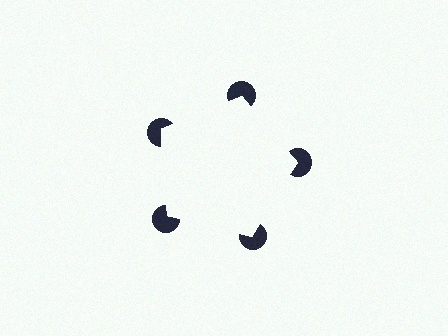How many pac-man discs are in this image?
There are 5 — one at each vertex of the illusory pentagon.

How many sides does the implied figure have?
5 sides.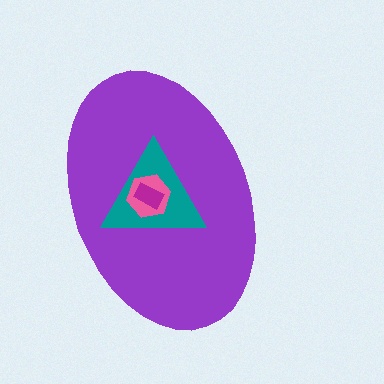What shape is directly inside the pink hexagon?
The magenta rectangle.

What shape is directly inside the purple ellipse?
The teal triangle.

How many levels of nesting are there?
4.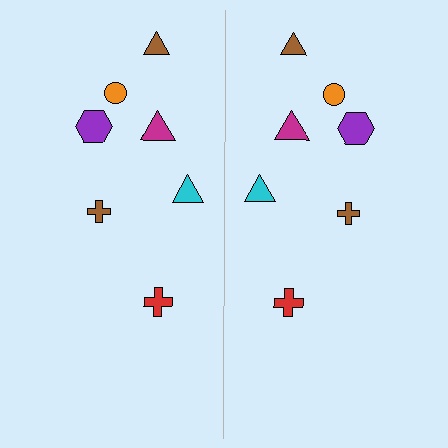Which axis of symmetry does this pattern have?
The pattern has a vertical axis of symmetry running through the center of the image.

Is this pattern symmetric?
Yes, this pattern has bilateral (reflection) symmetry.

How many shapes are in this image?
There are 14 shapes in this image.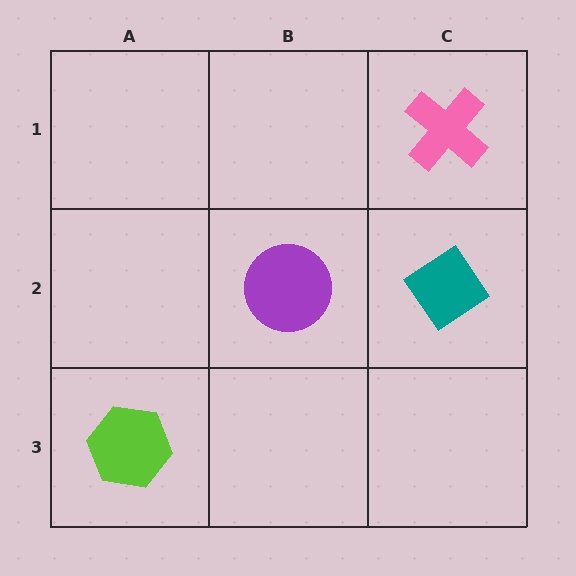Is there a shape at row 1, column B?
No, that cell is empty.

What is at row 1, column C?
A pink cross.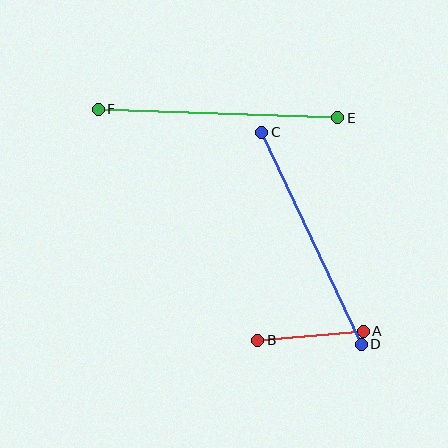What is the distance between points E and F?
The distance is approximately 240 pixels.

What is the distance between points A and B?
The distance is approximately 106 pixels.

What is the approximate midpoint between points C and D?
The midpoint is at approximately (312, 238) pixels.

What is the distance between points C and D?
The distance is approximately 234 pixels.